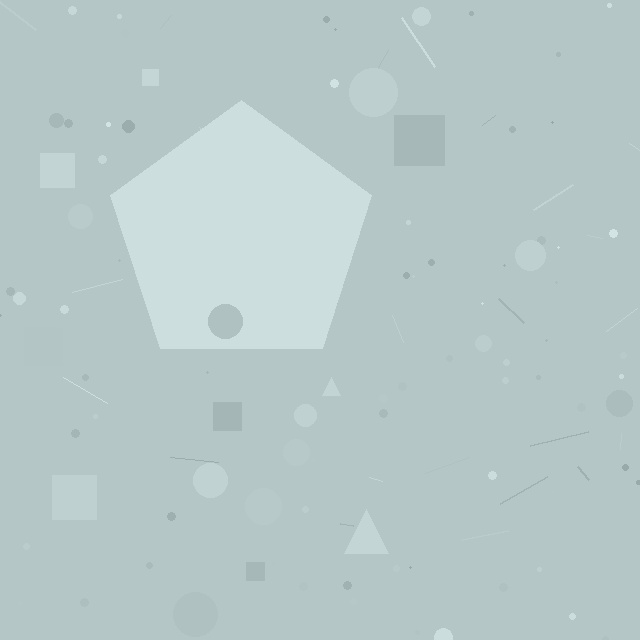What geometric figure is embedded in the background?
A pentagon is embedded in the background.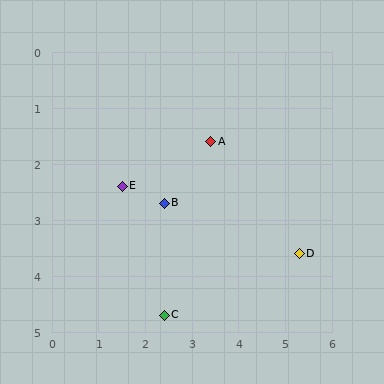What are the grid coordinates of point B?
Point B is at approximately (2.4, 2.7).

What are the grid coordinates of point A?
Point A is at approximately (3.4, 1.6).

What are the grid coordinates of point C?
Point C is at approximately (2.4, 4.7).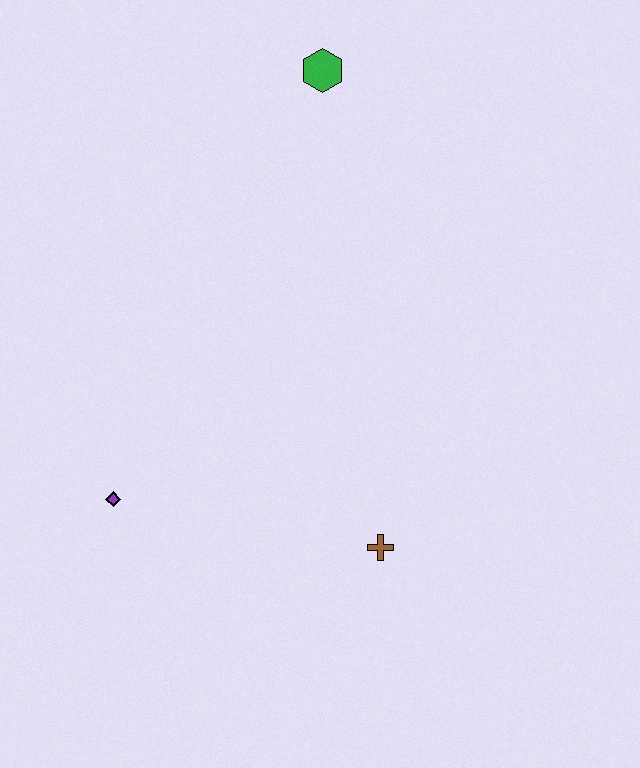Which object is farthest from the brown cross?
The green hexagon is farthest from the brown cross.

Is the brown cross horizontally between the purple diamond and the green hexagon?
No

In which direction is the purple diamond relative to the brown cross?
The purple diamond is to the left of the brown cross.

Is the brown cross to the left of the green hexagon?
No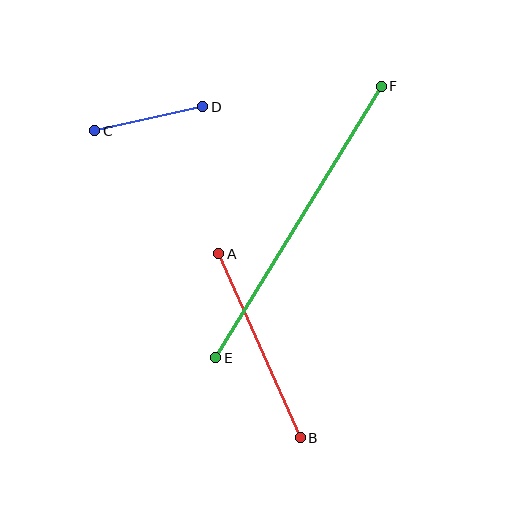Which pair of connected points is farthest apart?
Points E and F are farthest apart.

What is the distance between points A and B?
The distance is approximately 201 pixels.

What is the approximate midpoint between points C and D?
The midpoint is at approximately (149, 119) pixels.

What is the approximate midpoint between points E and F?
The midpoint is at approximately (299, 222) pixels.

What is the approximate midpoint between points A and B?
The midpoint is at approximately (260, 346) pixels.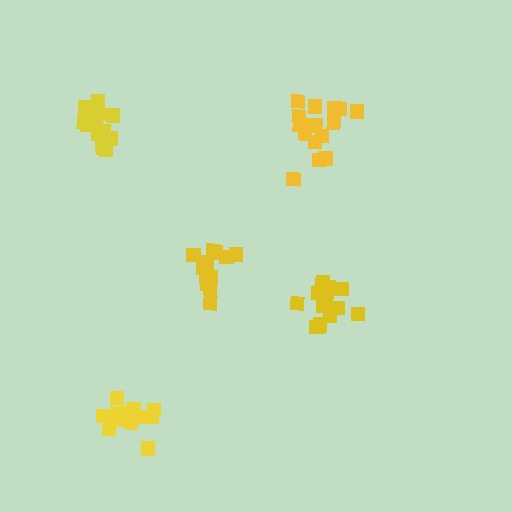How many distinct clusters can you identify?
There are 5 distinct clusters.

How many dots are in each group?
Group 1: 15 dots, Group 2: 16 dots, Group 3: 15 dots, Group 4: 12 dots, Group 5: 16 dots (74 total).